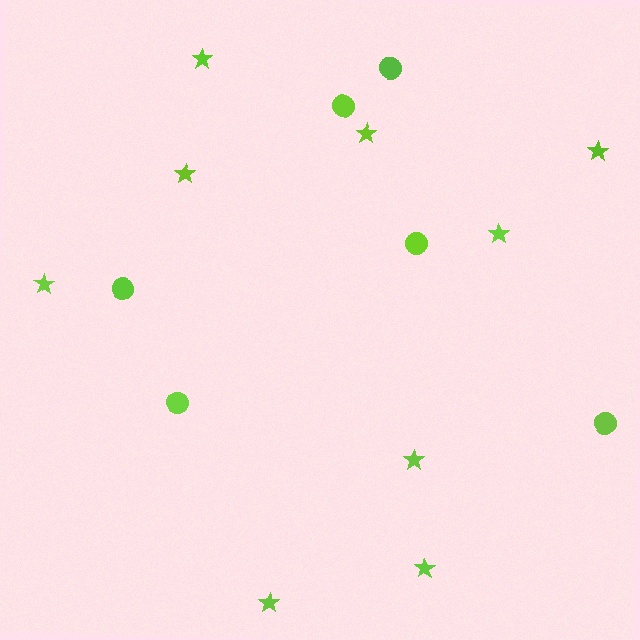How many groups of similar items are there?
There are 2 groups: one group of circles (6) and one group of stars (9).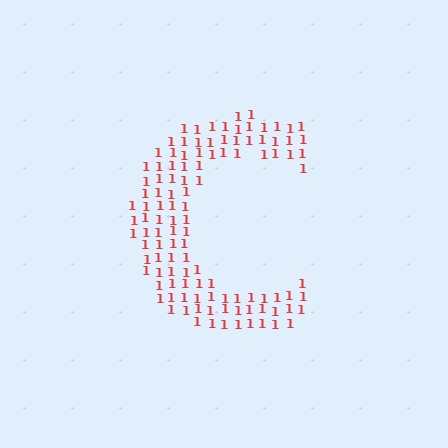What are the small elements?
The small elements are digit 1's.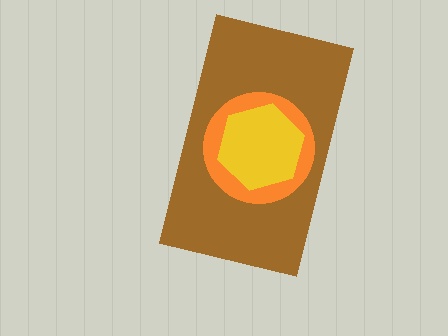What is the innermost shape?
The yellow hexagon.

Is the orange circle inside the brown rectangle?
Yes.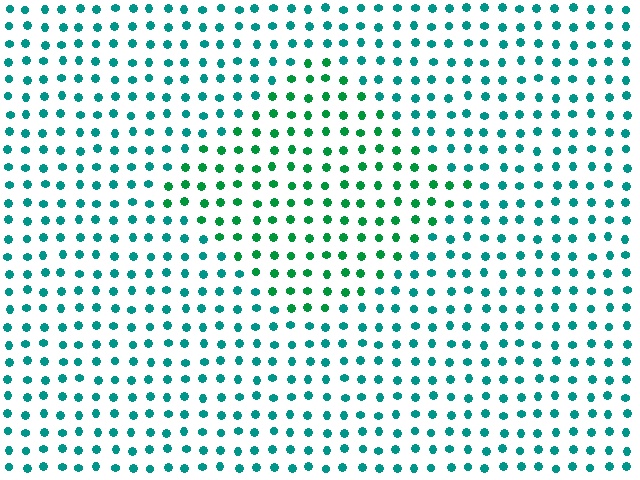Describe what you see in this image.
The image is filled with small teal elements in a uniform arrangement. A diamond-shaped region is visible where the elements are tinted to a slightly different hue, forming a subtle color boundary.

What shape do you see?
I see a diamond.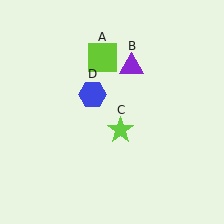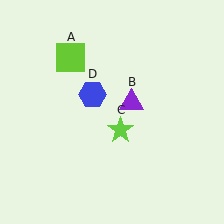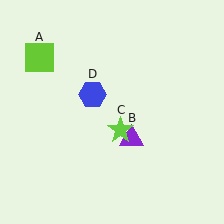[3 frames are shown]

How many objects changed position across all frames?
2 objects changed position: lime square (object A), purple triangle (object B).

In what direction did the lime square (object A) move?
The lime square (object A) moved left.